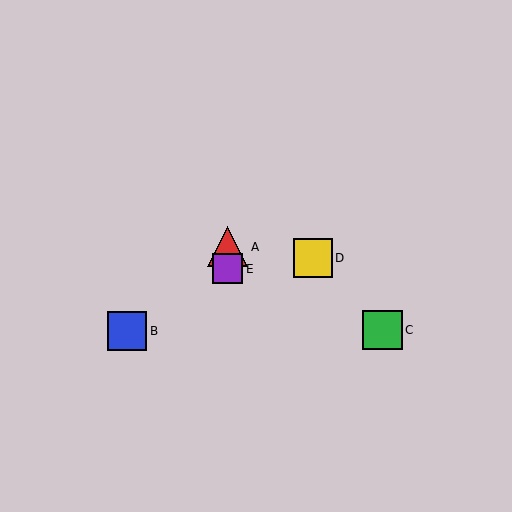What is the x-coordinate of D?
Object D is at x≈313.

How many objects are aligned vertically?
2 objects (A, E) are aligned vertically.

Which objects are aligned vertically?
Objects A, E are aligned vertically.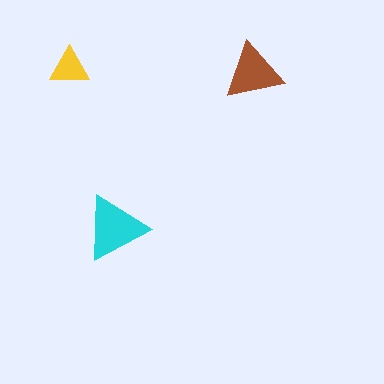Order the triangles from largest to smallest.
the cyan one, the brown one, the yellow one.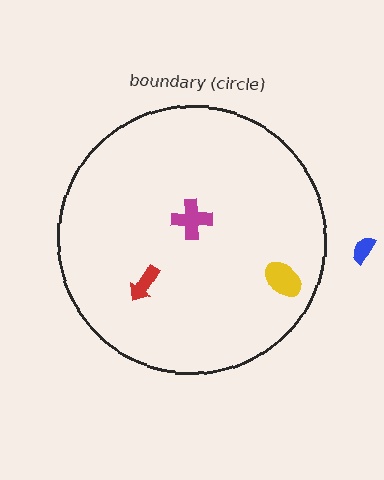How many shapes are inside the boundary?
3 inside, 1 outside.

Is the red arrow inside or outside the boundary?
Inside.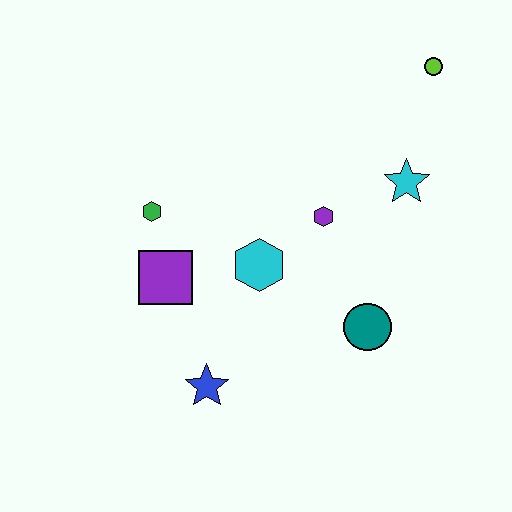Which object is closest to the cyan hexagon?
The purple hexagon is closest to the cyan hexagon.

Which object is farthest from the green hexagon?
The lime circle is farthest from the green hexagon.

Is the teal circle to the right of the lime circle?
No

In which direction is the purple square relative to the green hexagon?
The purple square is below the green hexagon.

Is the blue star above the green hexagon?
No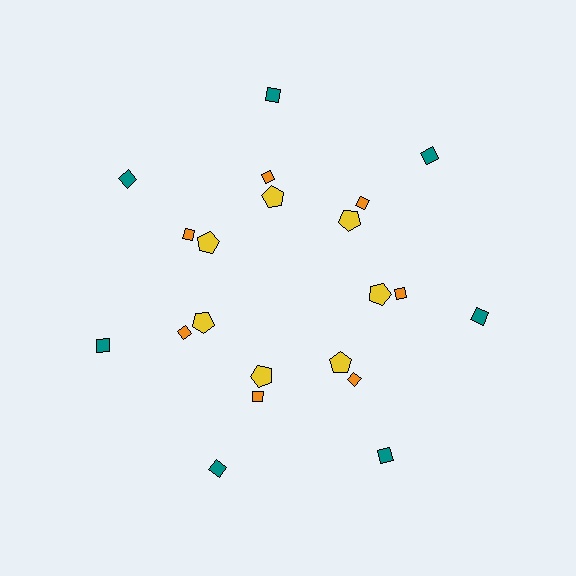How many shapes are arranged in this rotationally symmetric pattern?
There are 21 shapes, arranged in 7 groups of 3.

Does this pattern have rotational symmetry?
Yes, this pattern has 7-fold rotational symmetry. It looks the same after rotating 51 degrees around the center.